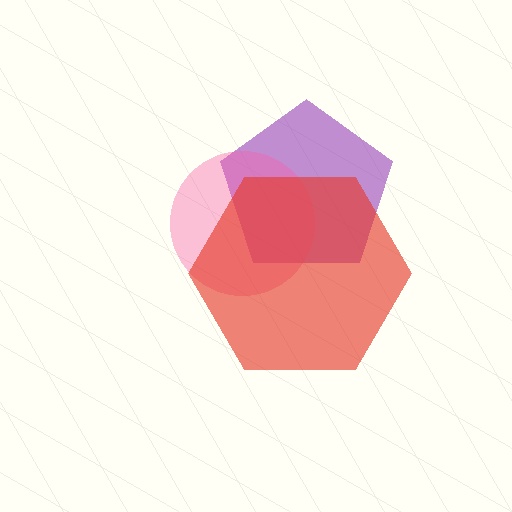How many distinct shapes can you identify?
There are 3 distinct shapes: a purple pentagon, a pink circle, a red hexagon.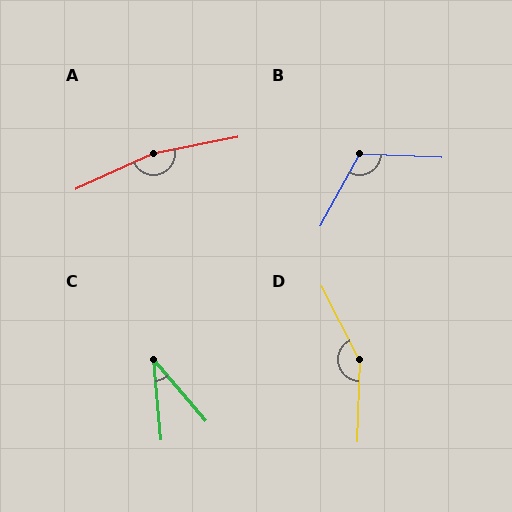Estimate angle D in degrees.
Approximately 151 degrees.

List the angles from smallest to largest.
C (36°), B (117°), D (151°), A (166°).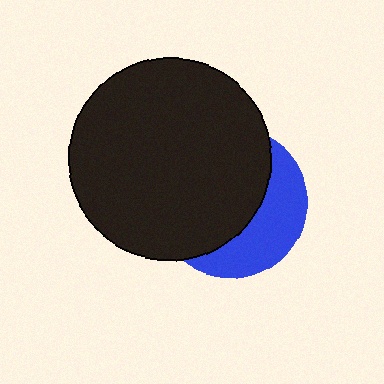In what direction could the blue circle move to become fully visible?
The blue circle could move right. That would shift it out from behind the black circle entirely.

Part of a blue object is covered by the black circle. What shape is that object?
It is a circle.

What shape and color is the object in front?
The object in front is a black circle.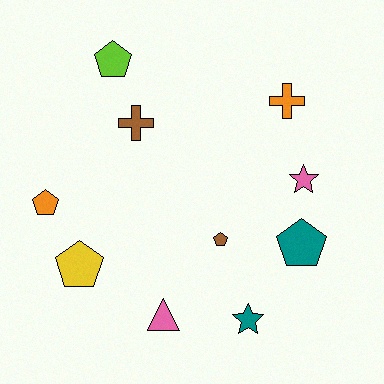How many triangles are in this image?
There is 1 triangle.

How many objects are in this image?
There are 10 objects.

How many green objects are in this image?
There are no green objects.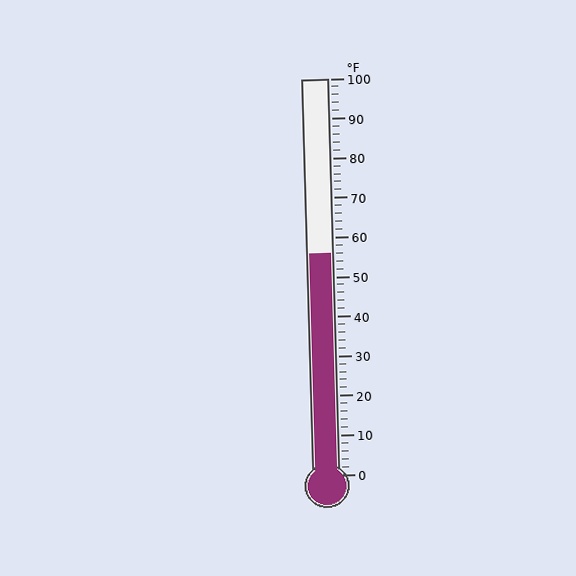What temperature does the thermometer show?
The thermometer shows approximately 56°F.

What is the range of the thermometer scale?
The thermometer scale ranges from 0°F to 100°F.